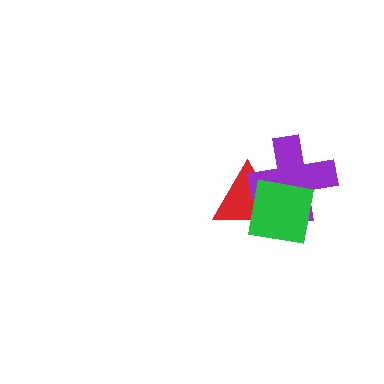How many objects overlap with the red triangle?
2 objects overlap with the red triangle.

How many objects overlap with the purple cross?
2 objects overlap with the purple cross.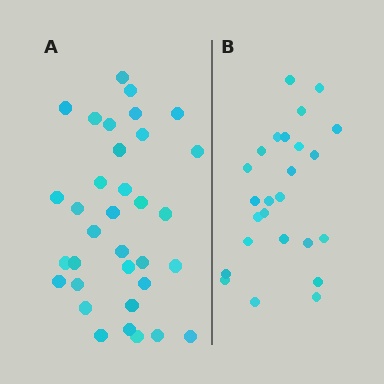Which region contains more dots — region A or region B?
Region A (the left region) has more dots.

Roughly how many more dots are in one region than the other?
Region A has roughly 8 or so more dots than region B.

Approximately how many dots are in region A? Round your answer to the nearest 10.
About 30 dots. (The exact count is 34, which rounds to 30.)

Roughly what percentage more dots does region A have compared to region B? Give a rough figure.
About 35% more.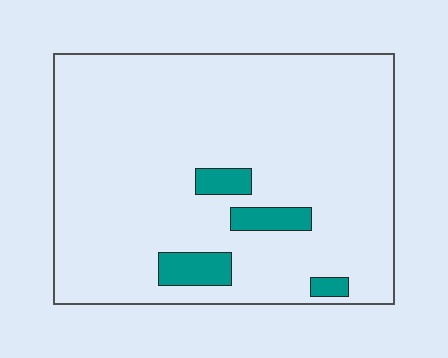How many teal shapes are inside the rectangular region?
4.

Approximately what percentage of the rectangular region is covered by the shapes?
Approximately 10%.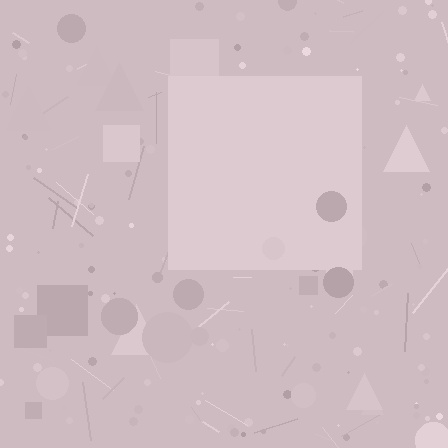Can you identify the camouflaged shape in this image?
The camouflaged shape is a square.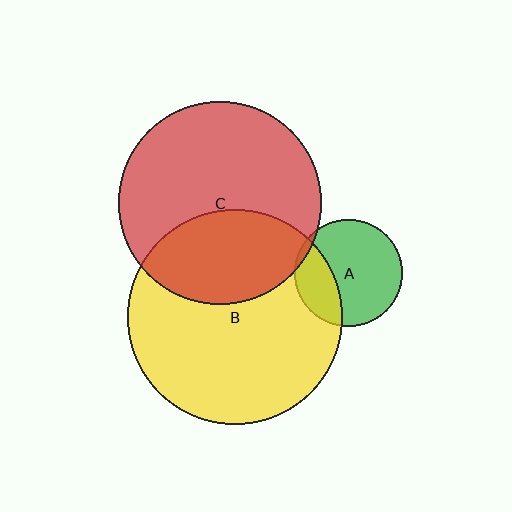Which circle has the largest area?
Circle B (yellow).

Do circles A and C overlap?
Yes.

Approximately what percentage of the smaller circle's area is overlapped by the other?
Approximately 5%.